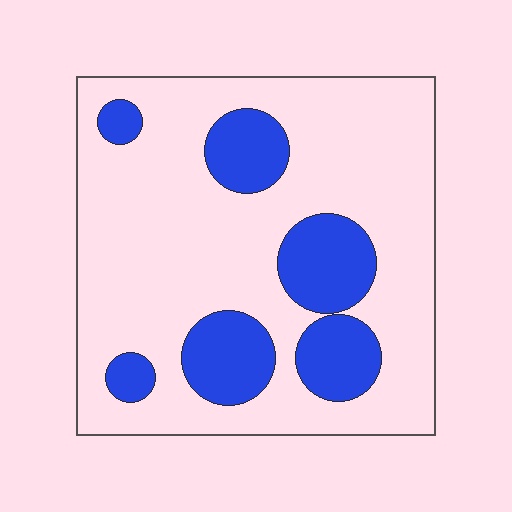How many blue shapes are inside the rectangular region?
6.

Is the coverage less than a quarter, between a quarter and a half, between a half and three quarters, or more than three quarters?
Less than a quarter.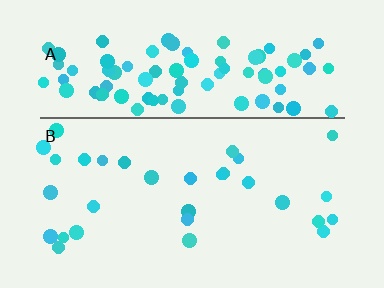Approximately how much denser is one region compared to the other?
Approximately 3.4× — region A over region B.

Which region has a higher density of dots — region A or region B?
A (the top).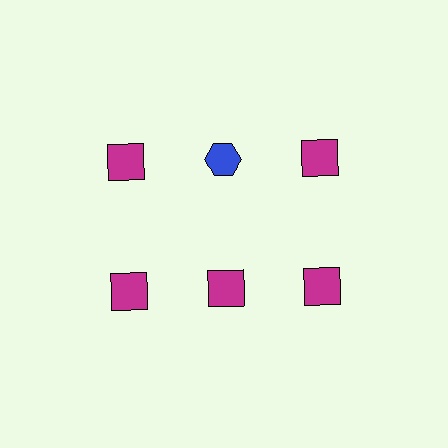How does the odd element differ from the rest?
It differs in both color (blue instead of magenta) and shape (hexagon instead of square).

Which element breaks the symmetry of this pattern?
The blue hexagon in the top row, second from left column breaks the symmetry. All other shapes are magenta squares.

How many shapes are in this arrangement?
There are 6 shapes arranged in a grid pattern.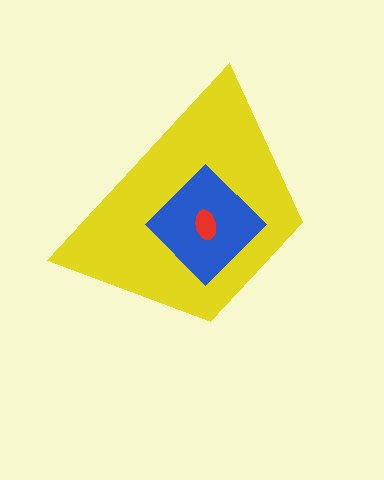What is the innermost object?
The red ellipse.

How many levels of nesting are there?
3.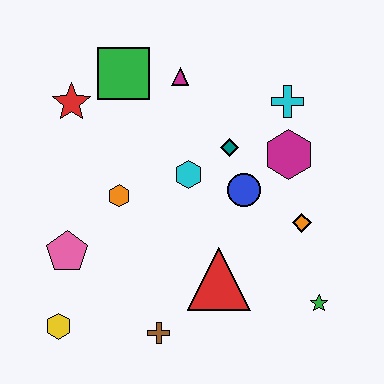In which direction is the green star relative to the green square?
The green star is below the green square.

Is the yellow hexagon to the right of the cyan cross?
No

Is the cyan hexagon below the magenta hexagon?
Yes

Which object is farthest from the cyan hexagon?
The yellow hexagon is farthest from the cyan hexagon.